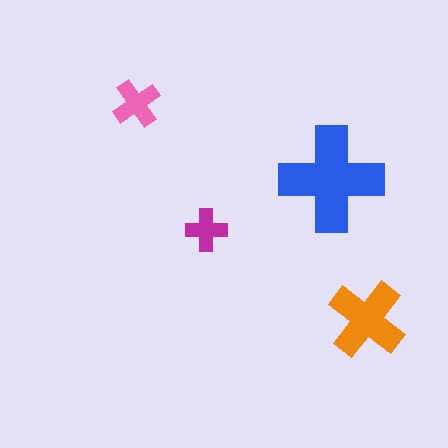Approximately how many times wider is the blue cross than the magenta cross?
About 2.5 times wider.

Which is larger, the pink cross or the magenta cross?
The pink one.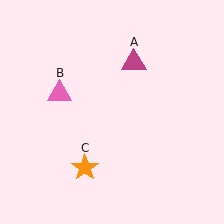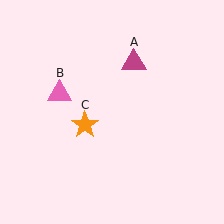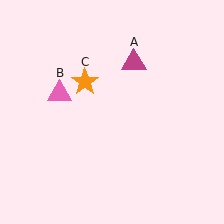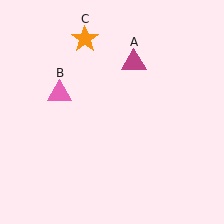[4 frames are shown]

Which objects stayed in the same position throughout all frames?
Magenta triangle (object A) and pink triangle (object B) remained stationary.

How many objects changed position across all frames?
1 object changed position: orange star (object C).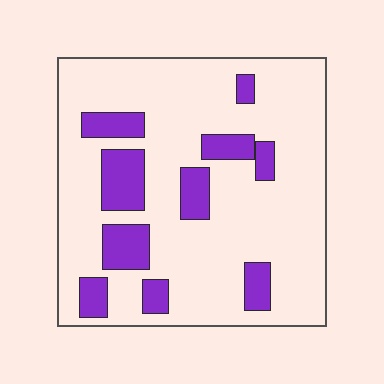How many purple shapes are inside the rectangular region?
10.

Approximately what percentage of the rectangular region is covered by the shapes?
Approximately 20%.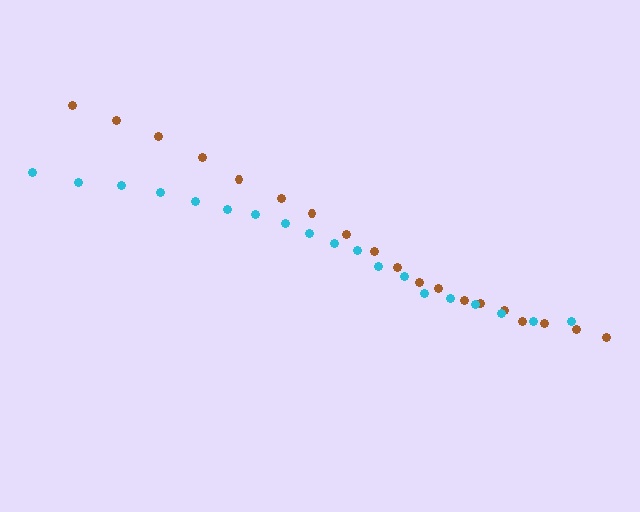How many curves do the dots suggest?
There are 2 distinct paths.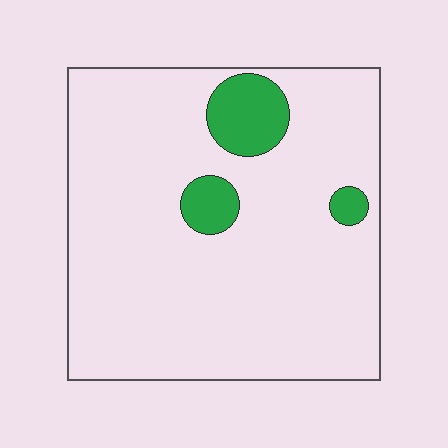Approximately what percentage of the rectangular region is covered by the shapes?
Approximately 10%.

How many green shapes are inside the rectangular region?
3.